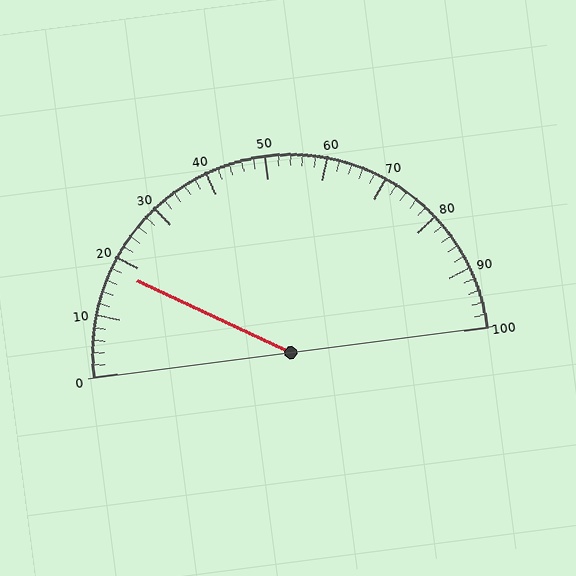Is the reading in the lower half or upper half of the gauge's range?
The reading is in the lower half of the range (0 to 100).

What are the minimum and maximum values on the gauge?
The gauge ranges from 0 to 100.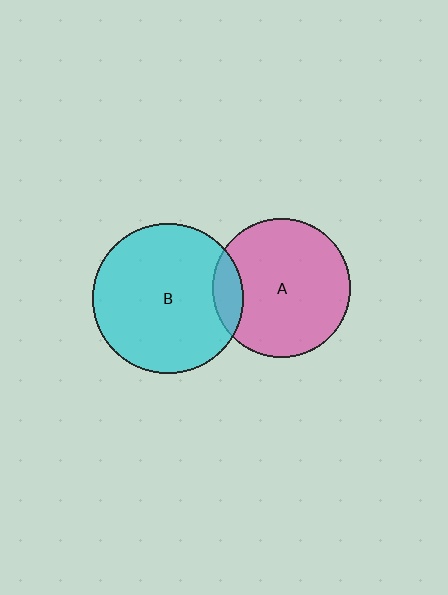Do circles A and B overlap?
Yes.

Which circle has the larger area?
Circle B (cyan).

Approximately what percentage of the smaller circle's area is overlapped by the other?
Approximately 10%.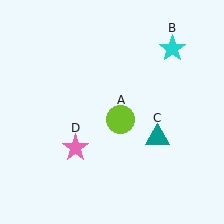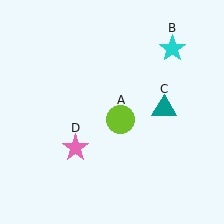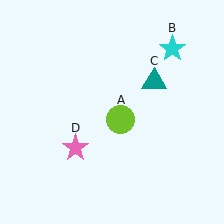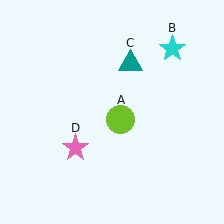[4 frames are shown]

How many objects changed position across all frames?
1 object changed position: teal triangle (object C).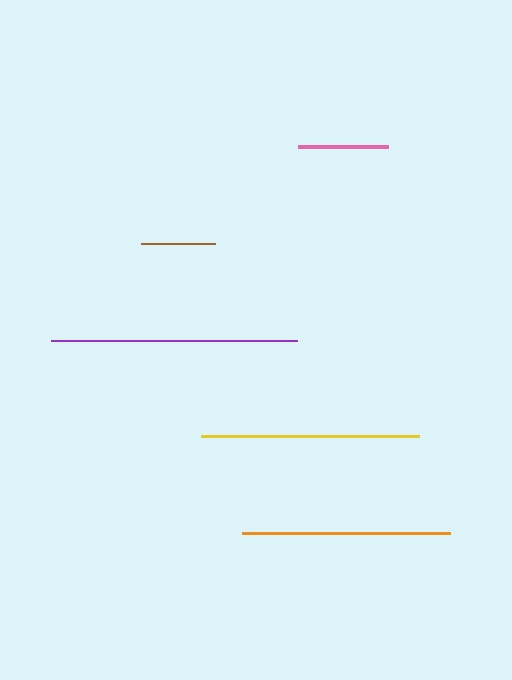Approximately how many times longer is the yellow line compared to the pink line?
The yellow line is approximately 2.4 times the length of the pink line.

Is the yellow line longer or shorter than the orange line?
The yellow line is longer than the orange line.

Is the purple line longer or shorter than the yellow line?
The purple line is longer than the yellow line.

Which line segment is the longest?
The purple line is the longest at approximately 246 pixels.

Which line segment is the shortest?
The brown line is the shortest at approximately 74 pixels.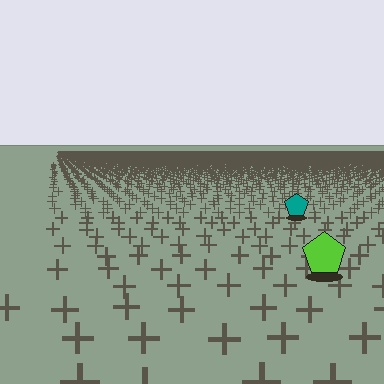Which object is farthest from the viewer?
The teal pentagon is farthest from the viewer. It appears smaller and the ground texture around it is denser.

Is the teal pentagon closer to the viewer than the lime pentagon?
No. The lime pentagon is closer — you can tell from the texture gradient: the ground texture is coarser near it.